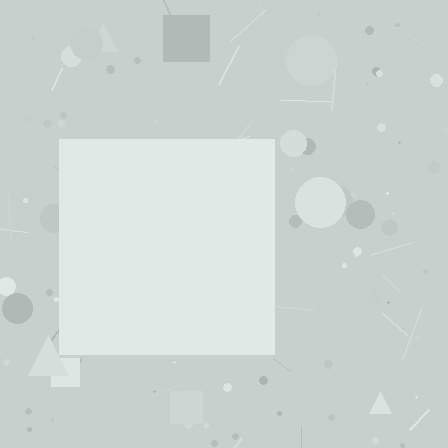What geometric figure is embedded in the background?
A square is embedded in the background.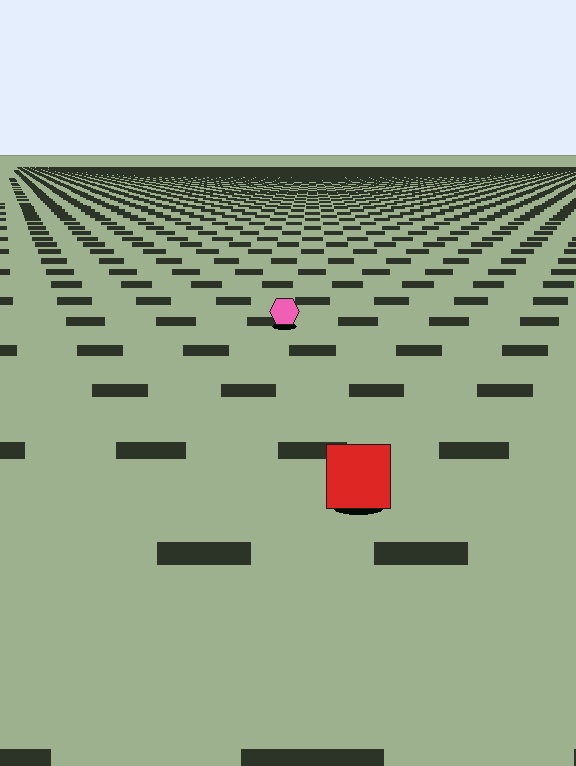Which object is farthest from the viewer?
The pink hexagon is farthest from the viewer. It appears smaller and the ground texture around it is denser.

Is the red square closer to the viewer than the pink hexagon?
Yes. The red square is closer — you can tell from the texture gradient: the ground texture is coarser near it.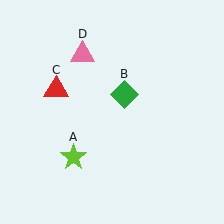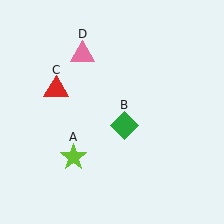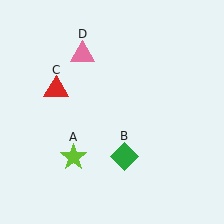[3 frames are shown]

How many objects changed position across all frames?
1 object changed position: green diamond (object B).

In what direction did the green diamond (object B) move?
The green diamond (object B) moved down.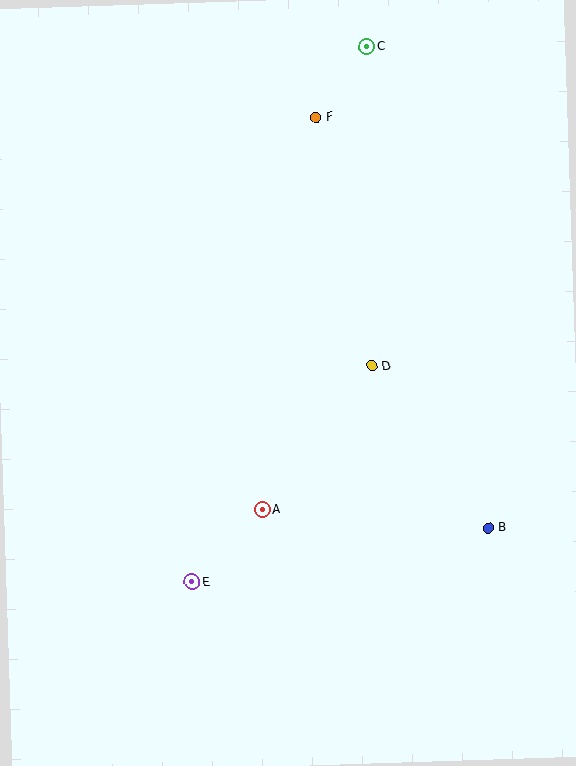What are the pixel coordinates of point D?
Point D is at (372, 366).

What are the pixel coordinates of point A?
Point A is at (262, 510).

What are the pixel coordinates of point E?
Point E is at (192, 582).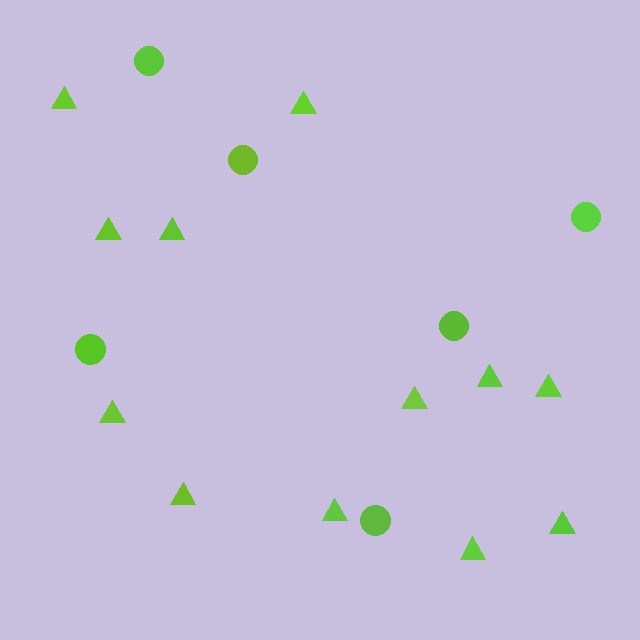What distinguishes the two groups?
There are 2 groups: one group of circles (6) and one group of triangles (12).